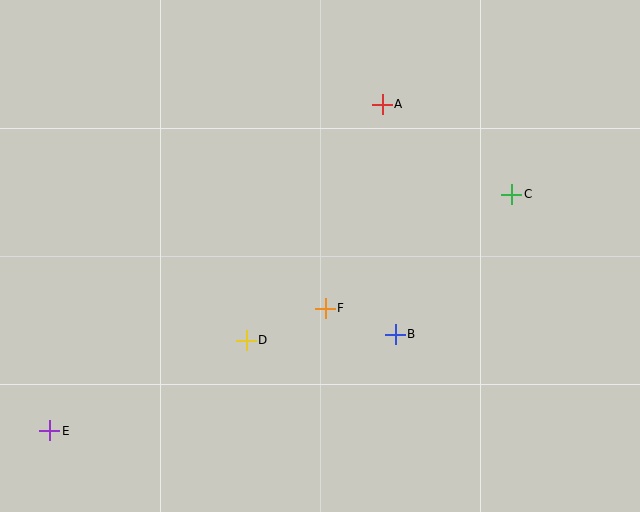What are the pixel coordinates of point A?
Point A is at (382, 104).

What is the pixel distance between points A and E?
The distance between A and E is 466 pixels.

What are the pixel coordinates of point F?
Point F is at (325, 308).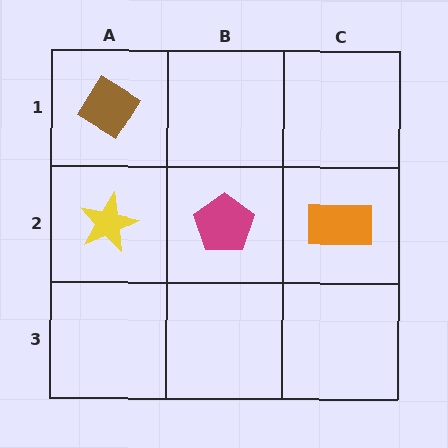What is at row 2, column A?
A yellow star.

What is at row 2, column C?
An orange rectangle.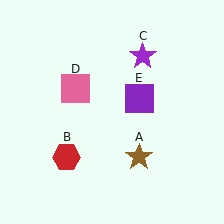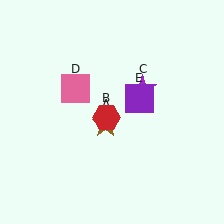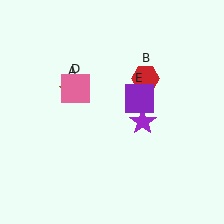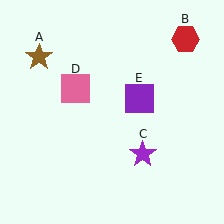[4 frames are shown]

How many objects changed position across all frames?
3 objects changed position: brown star (object A), red hexagon (object B), purple star (object C).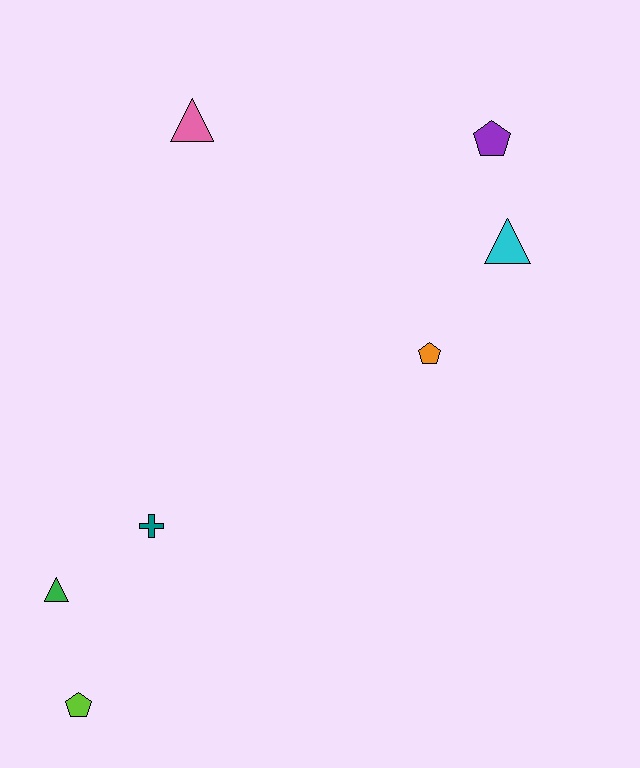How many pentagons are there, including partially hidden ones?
There are 3 pentagons.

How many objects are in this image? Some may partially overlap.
There are 7 objects.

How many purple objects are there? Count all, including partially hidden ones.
There is 1 purple object.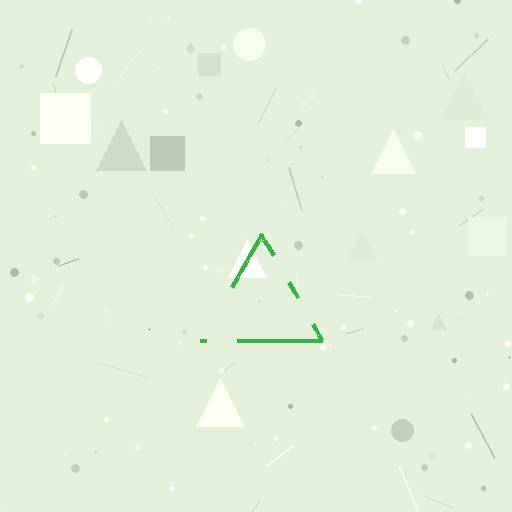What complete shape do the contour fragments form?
The contour fragments form a triangle.